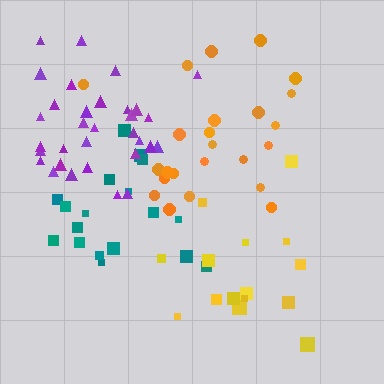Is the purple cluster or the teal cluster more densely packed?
Purple.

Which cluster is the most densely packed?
Orange.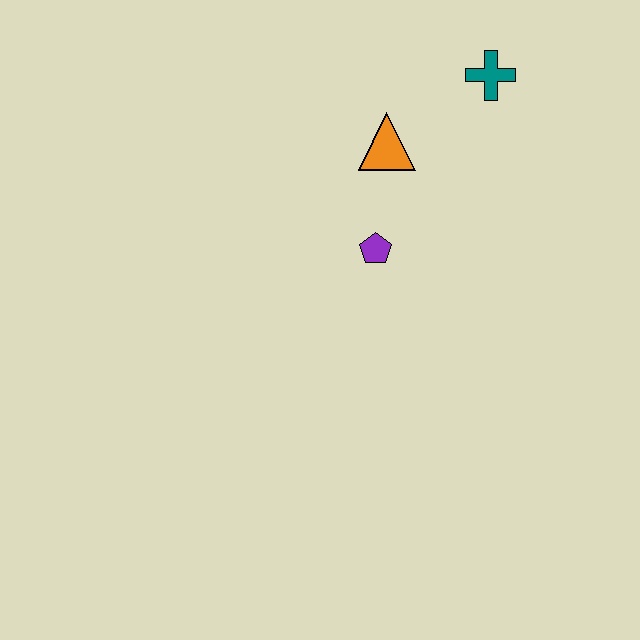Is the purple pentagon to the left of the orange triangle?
Yes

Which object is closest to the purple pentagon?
The orange triangle is closest to the purple pentagon.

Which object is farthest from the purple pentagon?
The teal cross is farthest from the purple pentagon.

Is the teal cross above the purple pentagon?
Yes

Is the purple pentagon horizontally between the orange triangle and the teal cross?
No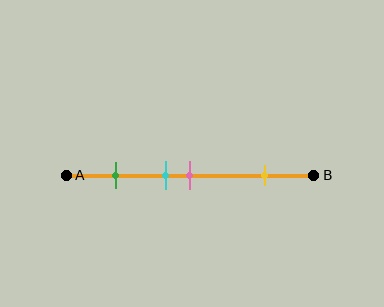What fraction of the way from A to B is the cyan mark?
The cyan mark is approximately 40% (0.4) of the way from A to B.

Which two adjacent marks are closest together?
The cyan and pink marks are the closest adjacent pair.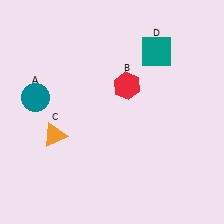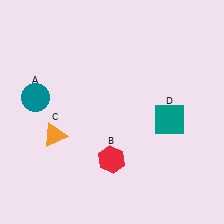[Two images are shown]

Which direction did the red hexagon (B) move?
The red hexagon (B) moved down.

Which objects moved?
The objects that moved are: the red hexagon (B), the teal square (D).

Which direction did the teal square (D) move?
The teal square (D) moved down.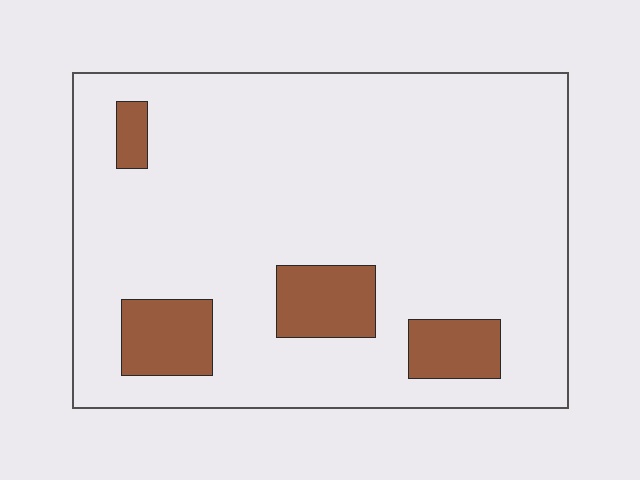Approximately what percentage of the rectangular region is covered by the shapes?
Approximately 15%.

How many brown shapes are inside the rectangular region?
4.